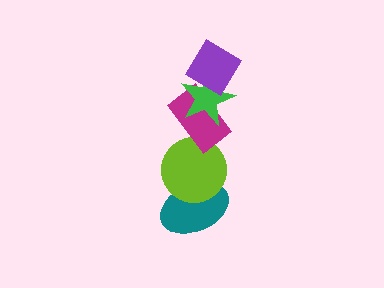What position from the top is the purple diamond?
The purple diamond is 1st from the top.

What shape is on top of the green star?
The purple diamond is on top of the green star.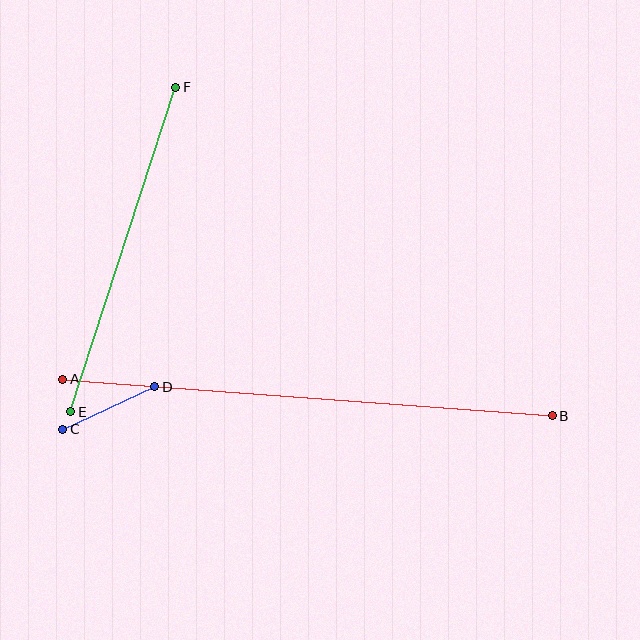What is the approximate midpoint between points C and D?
The midpoint is at approximately (109, 408) pixels.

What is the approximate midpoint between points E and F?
The midpoint is at approximately (123, 249) pixels.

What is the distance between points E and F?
The distance is approximately 341 pixels.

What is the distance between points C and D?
The distance is approximately 101 pixels.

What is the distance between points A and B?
The distance is approximately 491 pixels.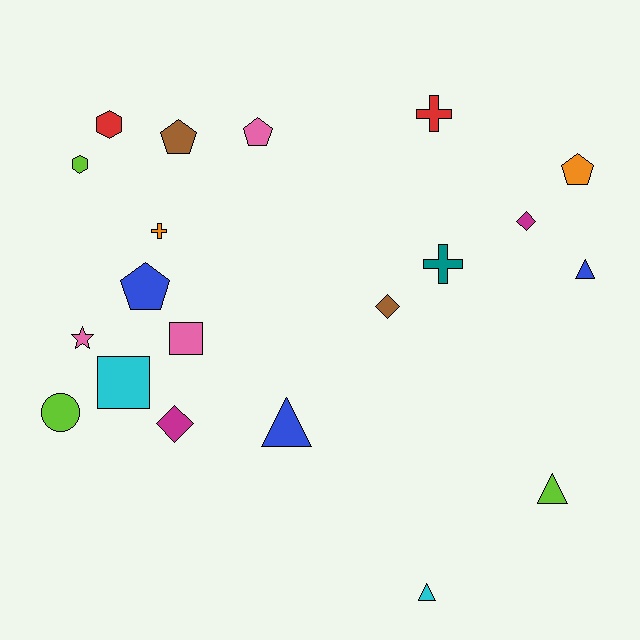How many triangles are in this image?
There are 4 triangles.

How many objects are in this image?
There are 20 objects.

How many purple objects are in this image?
There are no purple objects.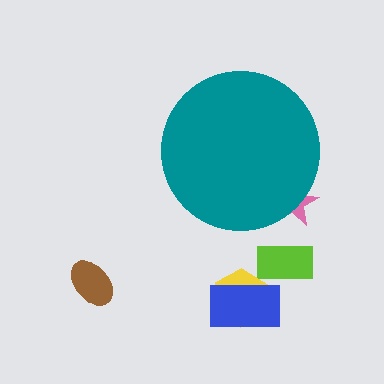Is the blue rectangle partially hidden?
No, the blue rectangle is fully visible.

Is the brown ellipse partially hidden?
No, the brown ellipse is fully visible.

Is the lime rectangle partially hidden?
No, the lime rectangle is fully visible.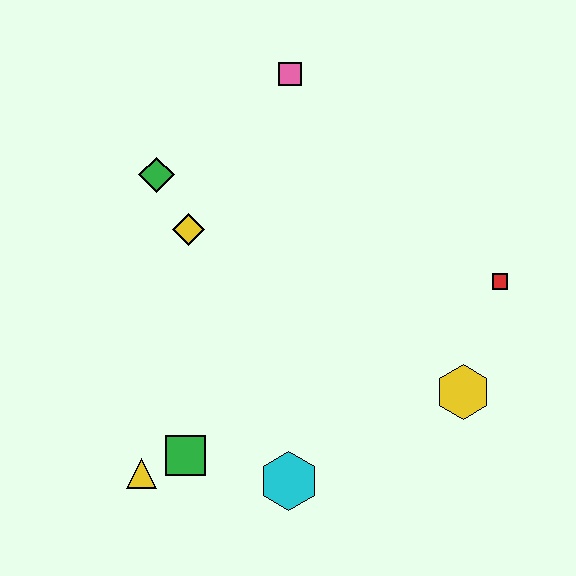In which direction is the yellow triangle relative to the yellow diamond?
The yellow triangle is below the yellow diamond.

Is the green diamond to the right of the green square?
No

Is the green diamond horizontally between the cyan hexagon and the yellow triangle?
Yes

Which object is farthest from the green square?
The pink square is farthest from the green square.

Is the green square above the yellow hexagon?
No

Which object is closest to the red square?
The yellow hexagon is closest to the red square.